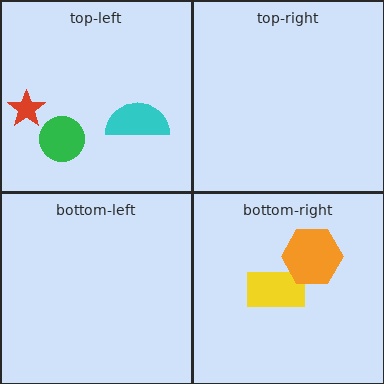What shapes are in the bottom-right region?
The yellow rectangle, the orange hexagon.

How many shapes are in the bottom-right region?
2.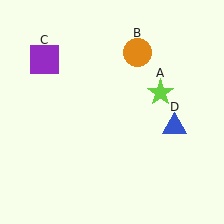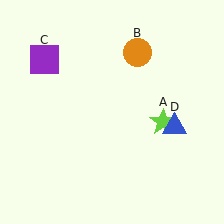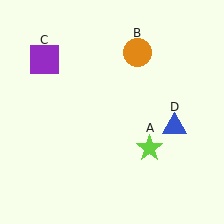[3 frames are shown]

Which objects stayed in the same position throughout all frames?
Orange circle (object B) and purple square (object C) and blue triangle (object D) remained stationary.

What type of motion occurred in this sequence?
The lime star (object A) rotated clockwise around the center of the scene.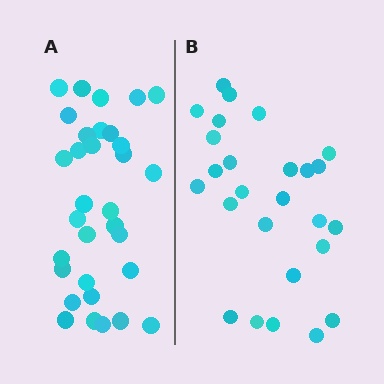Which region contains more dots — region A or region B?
Region A (the left region) has more dots.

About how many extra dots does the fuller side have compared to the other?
Region A has about 6 more dots than region B.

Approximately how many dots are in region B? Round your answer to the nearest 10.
About 30 dots. (The exact count is 26, which rounds to 30.)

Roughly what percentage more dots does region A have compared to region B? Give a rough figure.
About 25% more.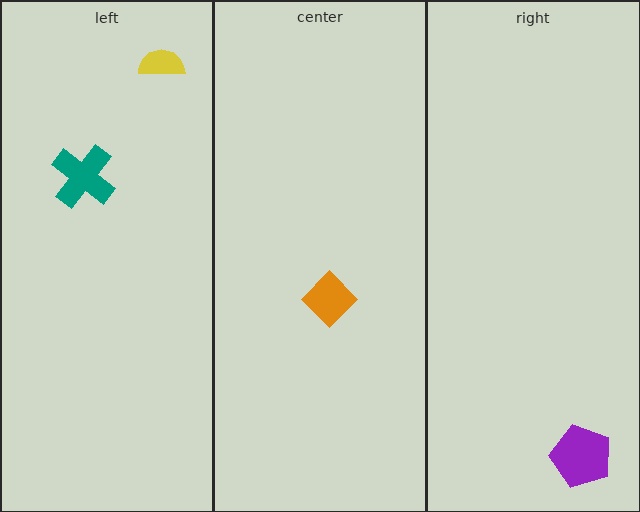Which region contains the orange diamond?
The center region.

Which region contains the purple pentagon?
The right region.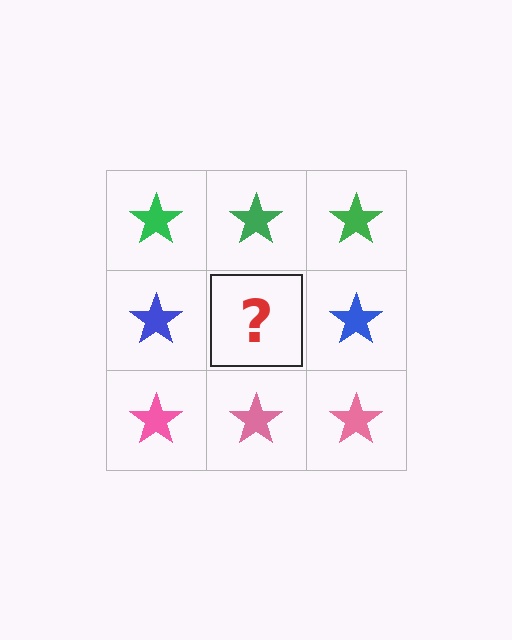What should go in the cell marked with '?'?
The missing cell should contain a blue star.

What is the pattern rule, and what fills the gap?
The rule is that each row has a consistent color. The gap should be filled with a blue star.